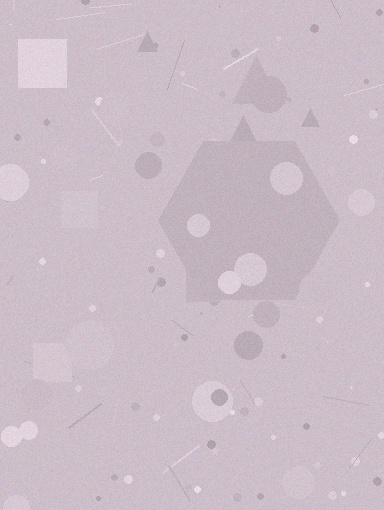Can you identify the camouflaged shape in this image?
The camouflaged shape is a hexagon.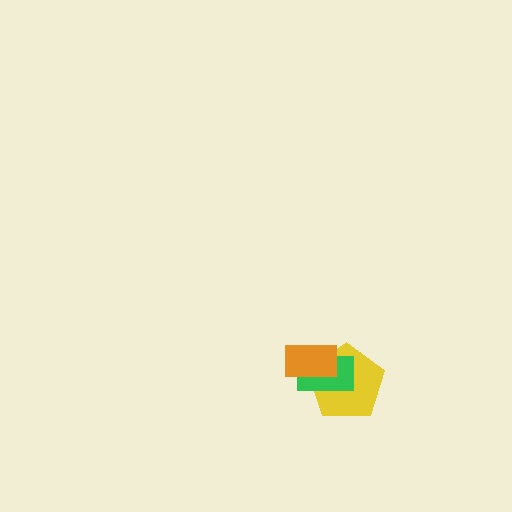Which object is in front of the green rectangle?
The orange rectangle is in front of the green rectangle.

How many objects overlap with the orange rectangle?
2 objects overlap with the orange rectangle.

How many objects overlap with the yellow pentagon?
2 objects overlap with the yellow pentagon.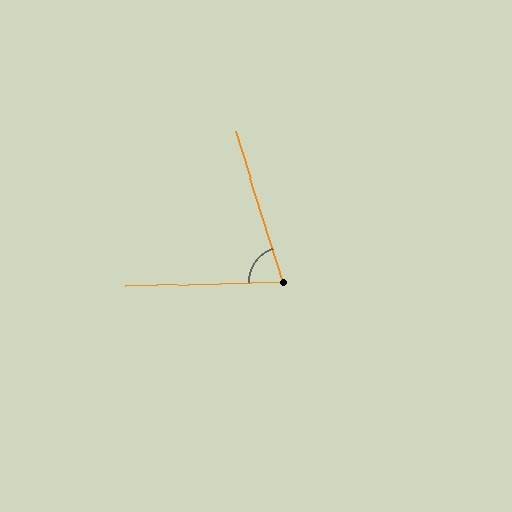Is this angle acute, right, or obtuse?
It is acute.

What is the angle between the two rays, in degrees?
Approximately 74 degrees.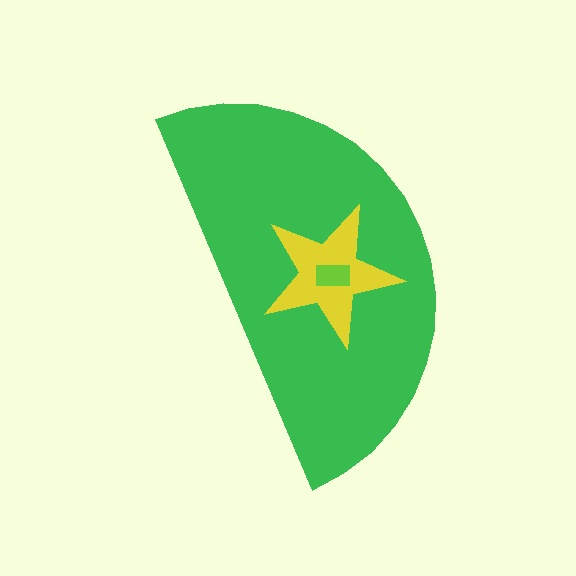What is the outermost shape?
The green semicircle.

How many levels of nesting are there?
3.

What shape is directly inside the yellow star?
The lime rectangle.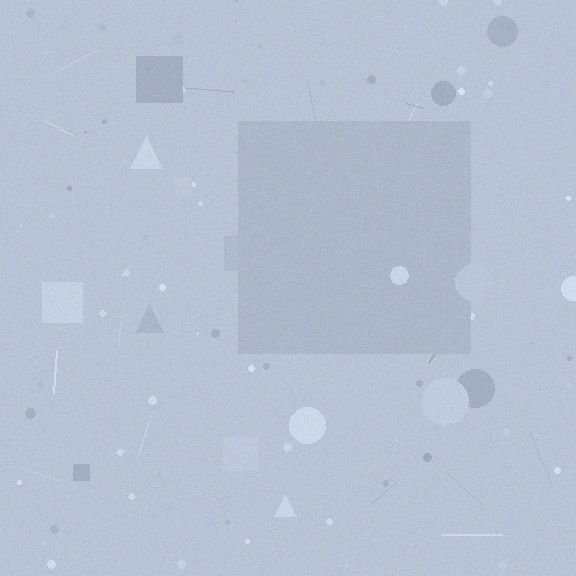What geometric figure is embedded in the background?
A square is embedded in the background.